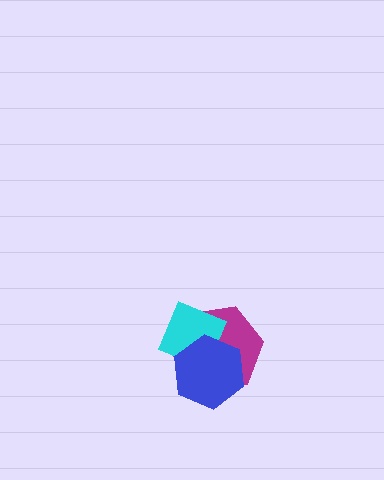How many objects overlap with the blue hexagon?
2 objects overlap with the blue hexagon.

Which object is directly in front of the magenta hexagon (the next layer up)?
The cyan square is directly in front of the magenta hexagon.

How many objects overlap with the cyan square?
2 objects overlap with the cyan square.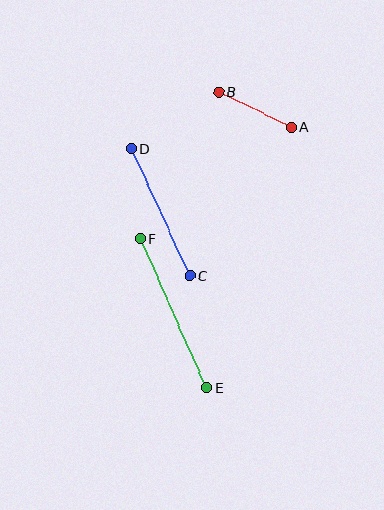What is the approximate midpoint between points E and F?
The midpoint is at approximately (174, 313) pixels.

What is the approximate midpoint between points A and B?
The midpoint is at approximately (255, 110) pixels.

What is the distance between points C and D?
The distance is approximately 140 pixels.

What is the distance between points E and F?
The distance is approximately 163 pixels.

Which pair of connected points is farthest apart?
Points E and F are farthest apart.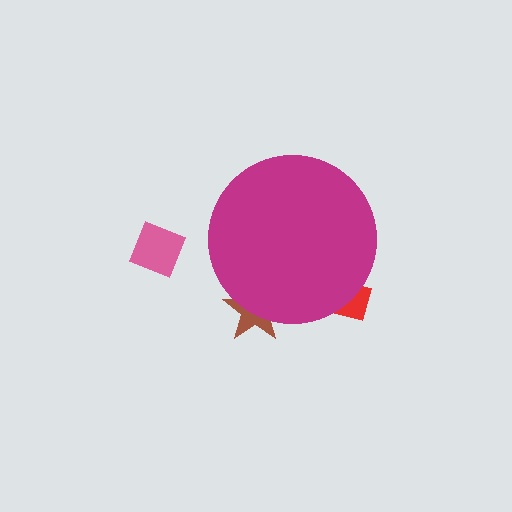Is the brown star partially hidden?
Yes, the brown star is partially hidden behind the magenta circle.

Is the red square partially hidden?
Yes, the red square is partially hidden behind the magenta circle.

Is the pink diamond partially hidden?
No, the pink diamond is fully visible.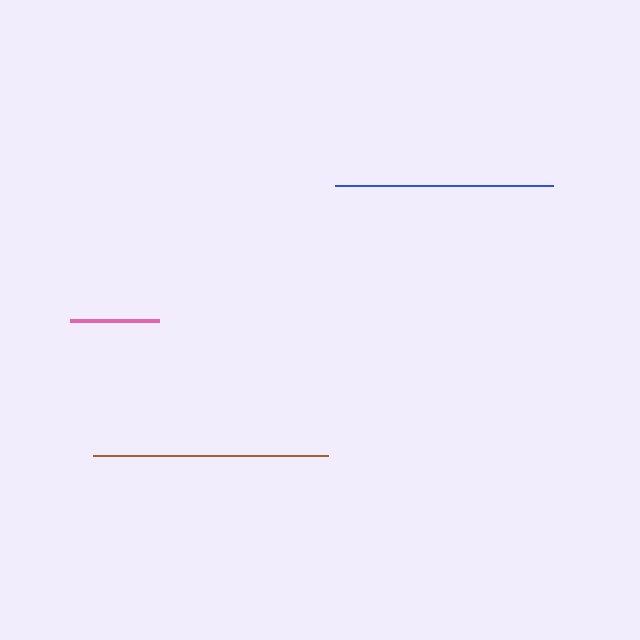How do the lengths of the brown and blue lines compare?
The brown and blue lines are approximately the same length.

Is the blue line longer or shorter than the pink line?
The blue line is longer than the pink line.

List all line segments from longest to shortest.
From longest to shortest: brown, blue, pink.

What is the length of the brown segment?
The brown segment is approximately 235 pixels long.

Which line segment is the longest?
The brown line is the longest at approximately 235 pixels.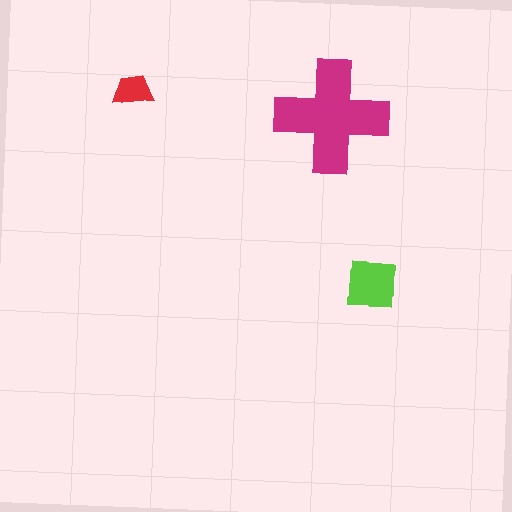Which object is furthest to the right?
The lime square is rightmost.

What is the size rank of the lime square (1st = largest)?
2nd.